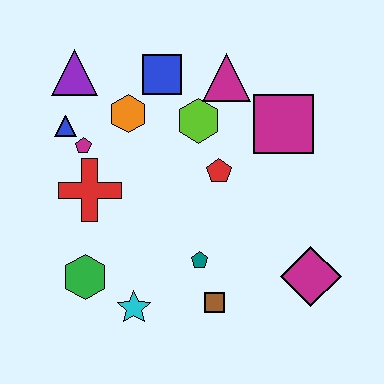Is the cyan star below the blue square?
Yes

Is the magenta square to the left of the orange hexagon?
No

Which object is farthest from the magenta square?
The green hexagon is farthest from the magenta square.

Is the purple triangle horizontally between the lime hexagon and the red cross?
No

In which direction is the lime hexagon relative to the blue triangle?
The lime hexagon is to the right of the blue triangle.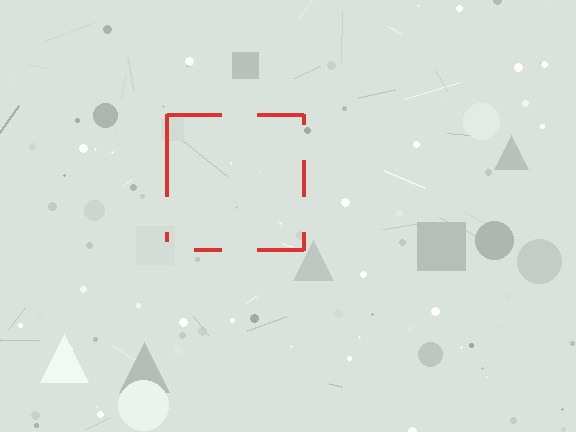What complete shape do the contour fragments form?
The contour fragments form a square.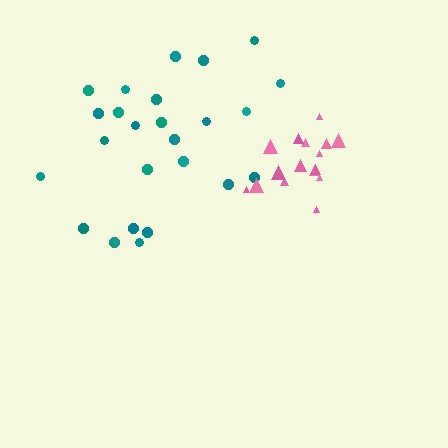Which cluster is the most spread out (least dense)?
Teal.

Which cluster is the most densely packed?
Pink.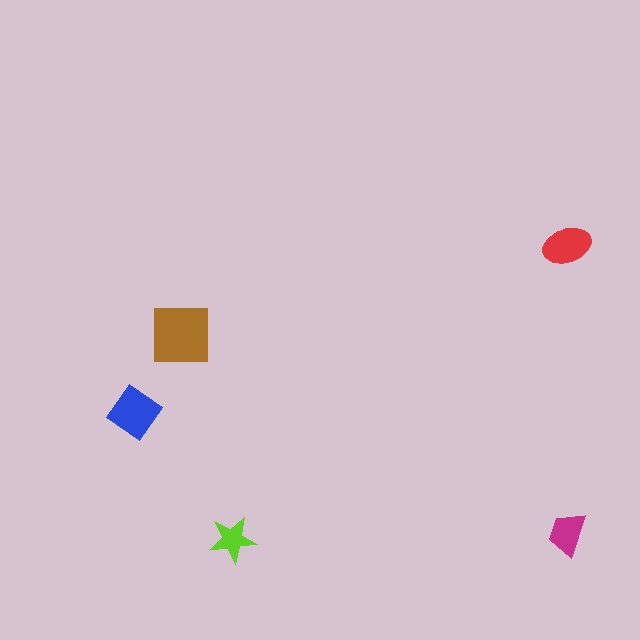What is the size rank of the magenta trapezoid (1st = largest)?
4th.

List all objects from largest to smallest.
The brown square, the blue diamond, the red ellipse, the magenta trapezoid, the lime star.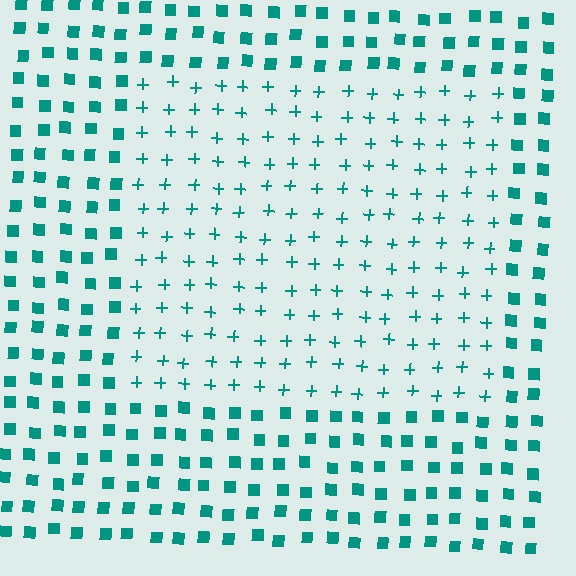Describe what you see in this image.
The image is filled with small teal elements arranged in a uniform grid. A rectangle-shaped region contains plus signs, while the surrounding area contains squares. The boundary is defined purely by the change in element shape.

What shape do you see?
I see a rectangle.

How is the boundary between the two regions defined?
The boundary is defined by a change in element shape: plus signs inside vs. squares outside. All elements share the same color and spacing.